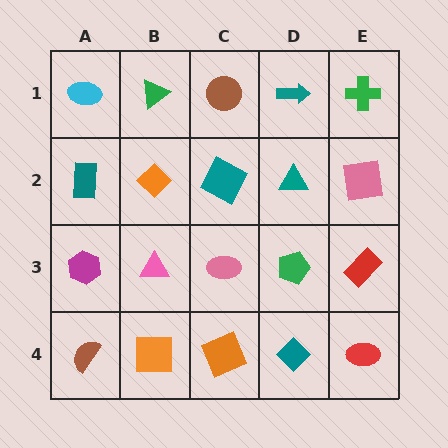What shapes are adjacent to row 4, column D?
A green pentagon (row 3, column D), an orange square (row 4, column C), a red ellipse (row 4, column E).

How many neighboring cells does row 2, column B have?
4.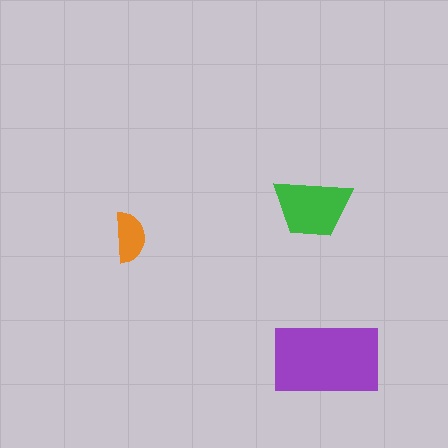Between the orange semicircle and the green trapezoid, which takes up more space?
The green trapezoid.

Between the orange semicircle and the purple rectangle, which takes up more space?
The purple rectangle.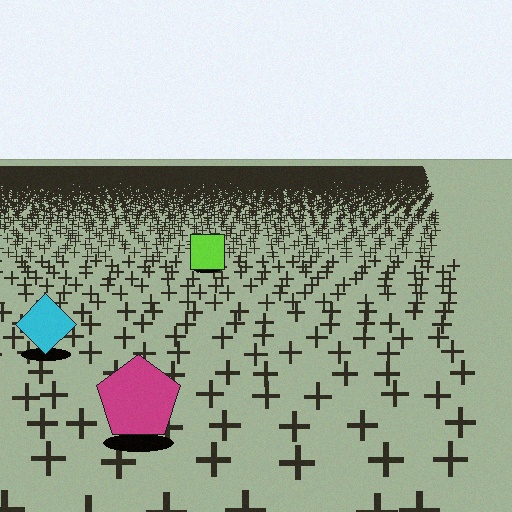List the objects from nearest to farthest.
From nearest to farthest: the magenta pentagon, the cyan diamond, the lime square.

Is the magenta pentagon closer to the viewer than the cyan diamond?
Yes. The magenta pentagon is closer — you can tell from the texture gradient: the ground texture is coarser near it.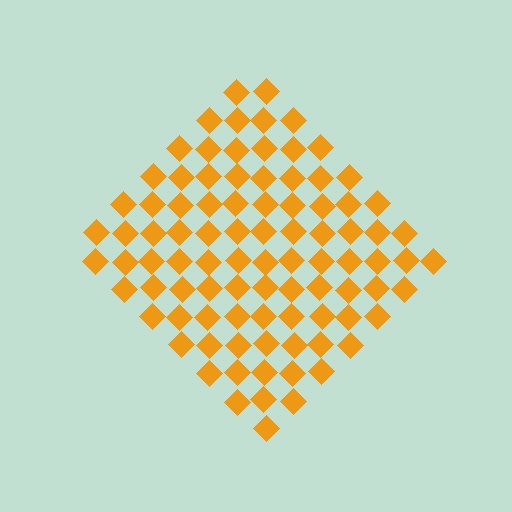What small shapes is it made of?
It is made of small diamonds.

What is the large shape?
The large shape is a diamond.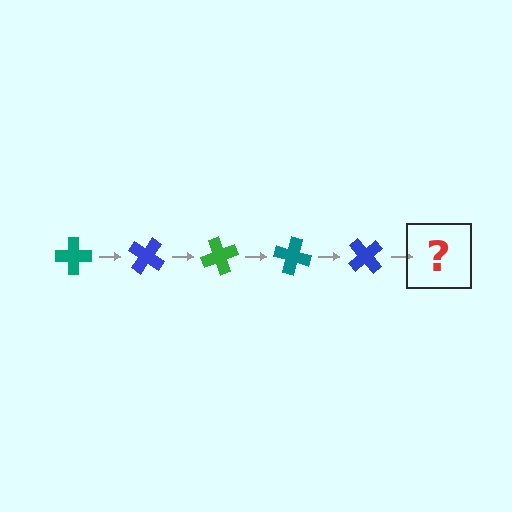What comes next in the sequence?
The next element should be a green cross, rotated 175 degrees from the start.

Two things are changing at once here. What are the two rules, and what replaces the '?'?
The two rules are that it rotates 35 degrees each step and the color cycles through teal, blue, and green. The '?' should be a green cross, rotated 175 degrees from the start.